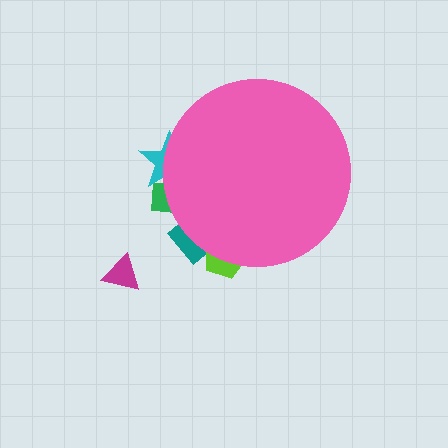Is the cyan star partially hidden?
Yes, the cyan star is partially hidden behind the pink circle.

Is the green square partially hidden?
Yes, the green square is partially hidden behind the pink circle.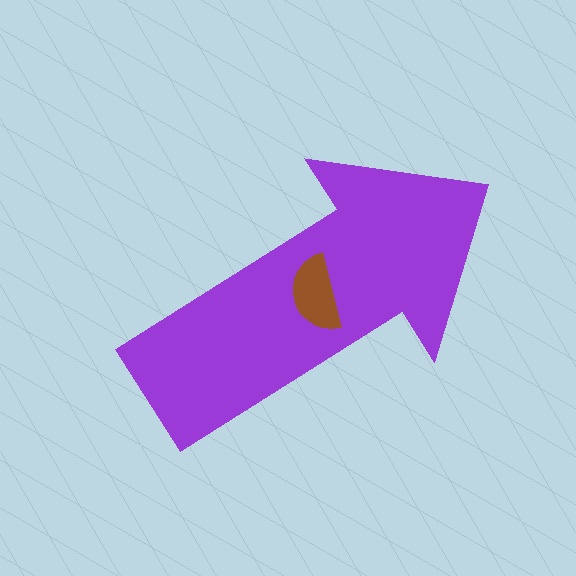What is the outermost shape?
The purple arrow.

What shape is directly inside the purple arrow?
The brown semicircle.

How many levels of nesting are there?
2.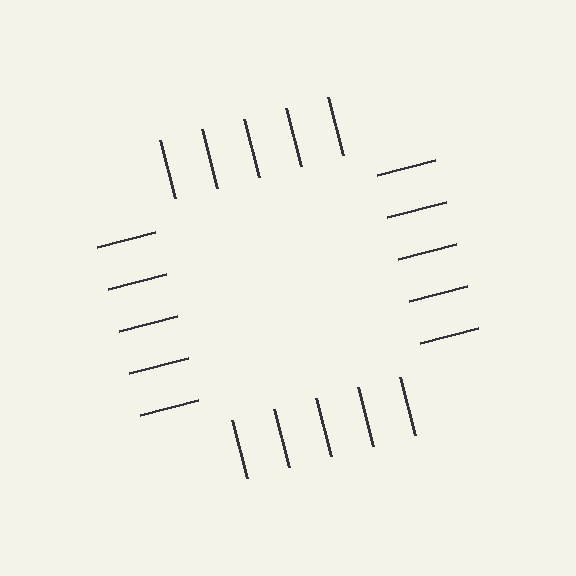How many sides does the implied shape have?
4 sides — the line-ends trace a square.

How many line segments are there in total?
20 — 5 along each of the 4 edges.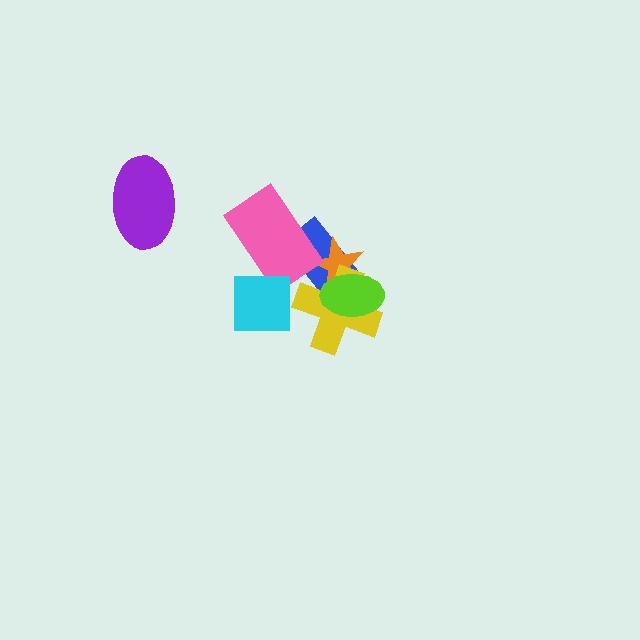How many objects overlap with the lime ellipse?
3 objects overlap with the lime ellipse.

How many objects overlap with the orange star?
3 objects overlap with the orange star.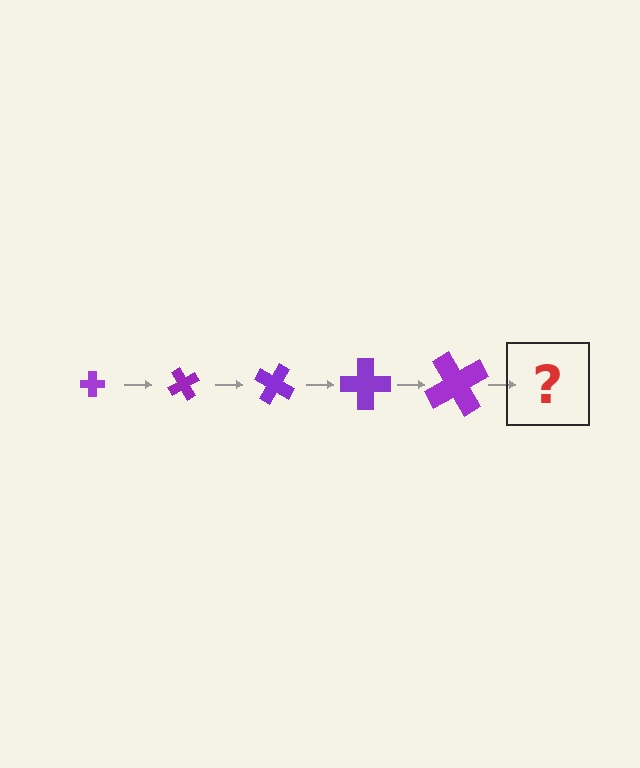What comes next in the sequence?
The next element should be a cross, larger than the previous one and rotated 300 degrees from the start.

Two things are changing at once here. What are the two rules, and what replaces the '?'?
The two rules are that the cross grows larger each step and it rotates 60 degrees each step. The '?' should be a cross, larger than the previous one and rotated 300 degrees from the start.